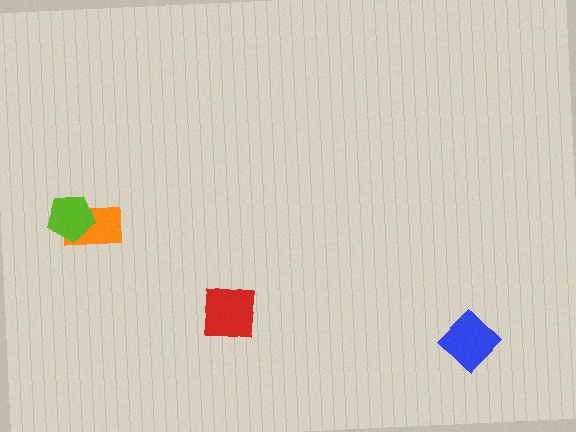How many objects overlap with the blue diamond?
0 objects overlap with the blue diamond.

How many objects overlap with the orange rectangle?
1 object overlaps with the orange rectangle.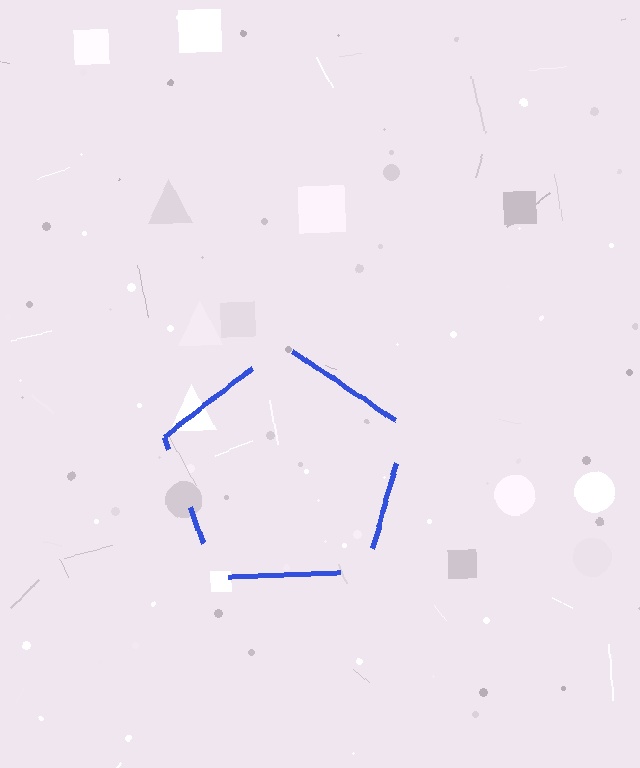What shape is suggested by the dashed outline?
The dashed outline suggests a pentagon.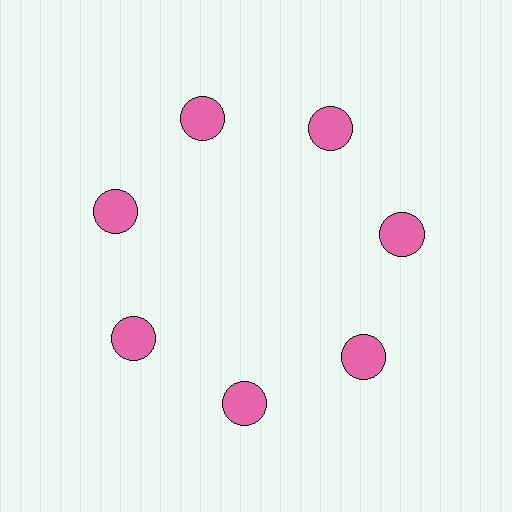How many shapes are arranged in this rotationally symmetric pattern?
There are 7 shapes, arranged in 7 groups of 1.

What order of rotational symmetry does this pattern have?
This pattern has 7-fold rotational symmetry.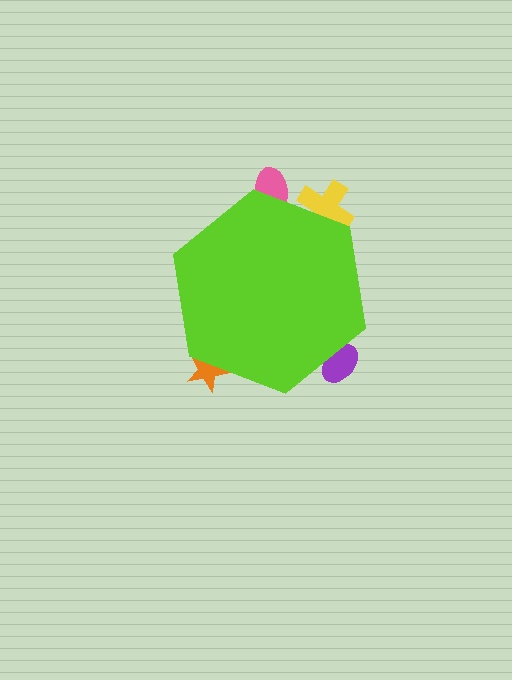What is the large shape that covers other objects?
A lime hexagon.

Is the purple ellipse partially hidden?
Yes, the purple ellipse is partially hidden behind the lime hexagon.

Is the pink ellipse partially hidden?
Yes, the pink ellipse is partially hidden behind the lime hexagon.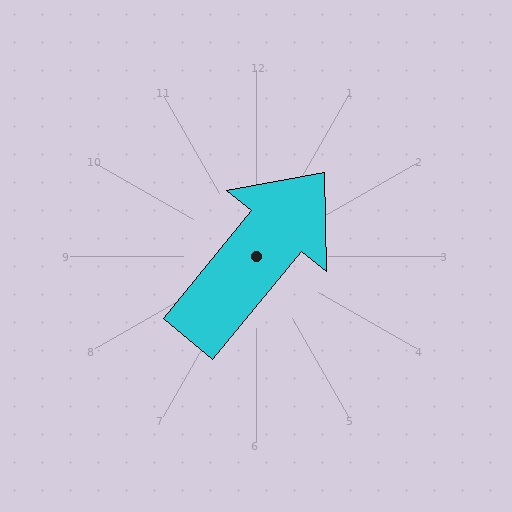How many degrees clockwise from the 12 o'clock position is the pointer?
Approximately 39 degrees.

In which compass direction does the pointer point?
Northeast.